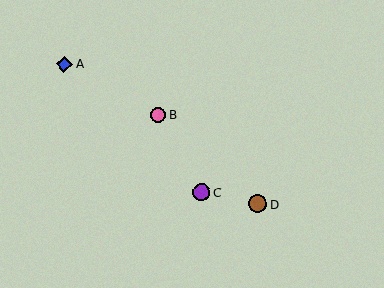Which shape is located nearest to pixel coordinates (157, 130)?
The pink circle (labeled B) at (158, 115) is nearest to that location.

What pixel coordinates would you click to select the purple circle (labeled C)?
Click at (202, 193) to select the purple circle C.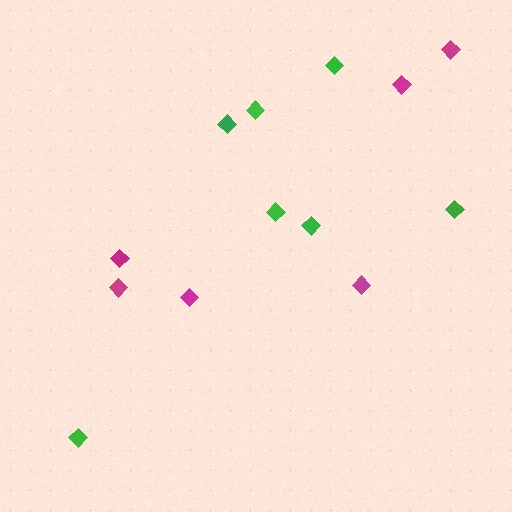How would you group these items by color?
There are 2 groups: one group of green diamonds (7) and one group of magenta diamonds (6).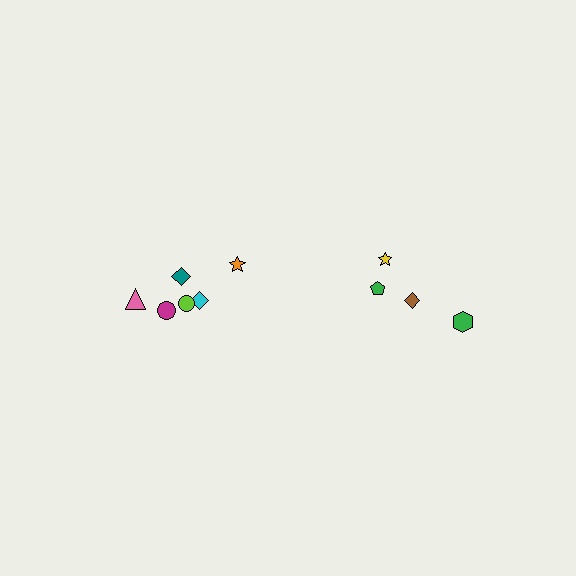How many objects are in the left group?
There are 6 objects.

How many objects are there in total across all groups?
There are 10 objects.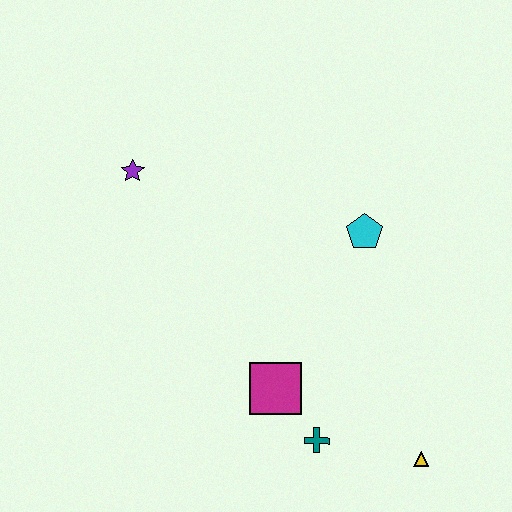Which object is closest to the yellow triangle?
The teal cross is closest to the yellow triangle.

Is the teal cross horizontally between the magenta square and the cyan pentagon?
Yes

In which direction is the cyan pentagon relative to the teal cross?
The cyan pentagon is above the teal cross.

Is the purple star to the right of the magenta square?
No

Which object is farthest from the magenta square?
The purple star is farthest from the magenta square.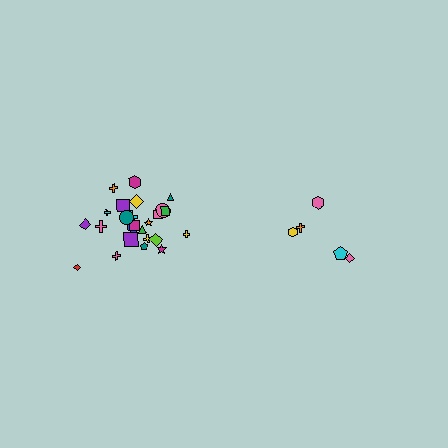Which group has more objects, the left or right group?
The left group.